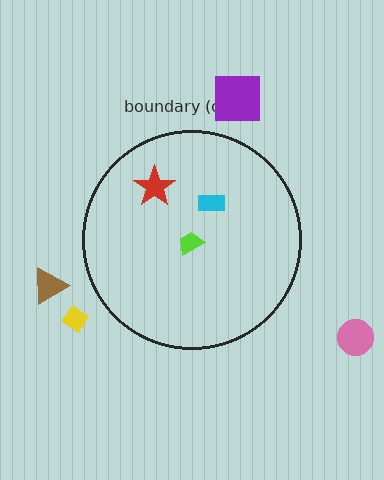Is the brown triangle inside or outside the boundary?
Outside.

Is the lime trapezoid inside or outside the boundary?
Inside.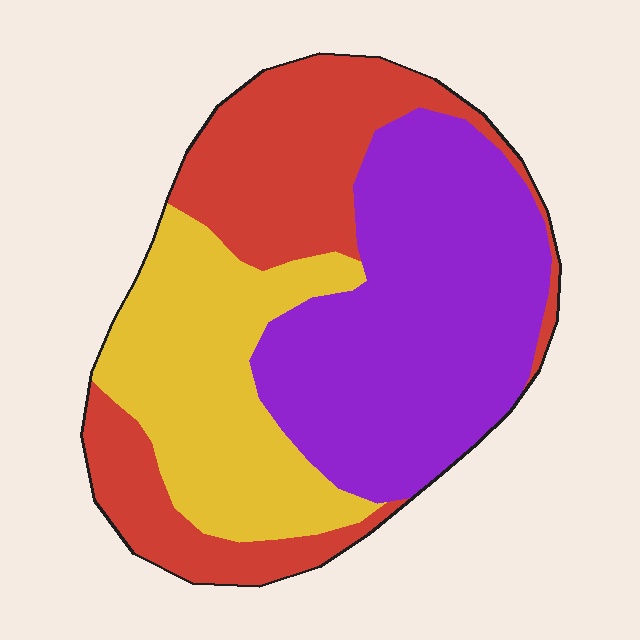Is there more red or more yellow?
Red.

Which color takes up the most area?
Purple, at roughly 40%.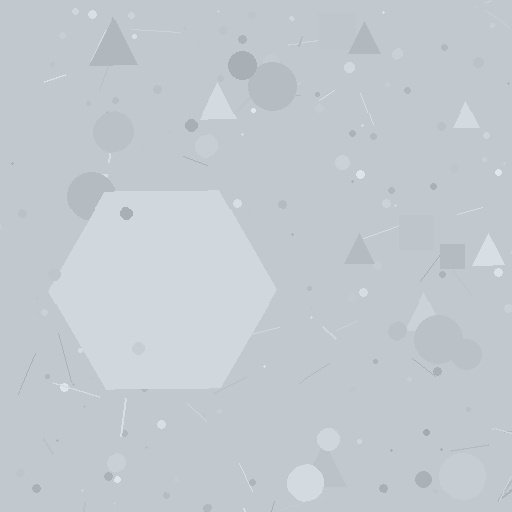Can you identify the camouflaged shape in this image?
The camouflaged shape is a hexagon.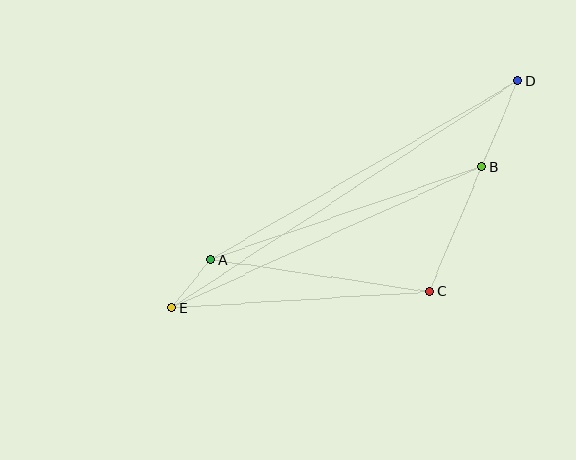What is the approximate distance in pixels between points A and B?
The distance between A and B is approximately 286 pixels.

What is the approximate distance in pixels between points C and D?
The distance between C and D is approximately 228 pixels.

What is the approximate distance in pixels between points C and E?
The distance between C and E is approximately 259 pixels.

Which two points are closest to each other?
Points A and E are closest to each other.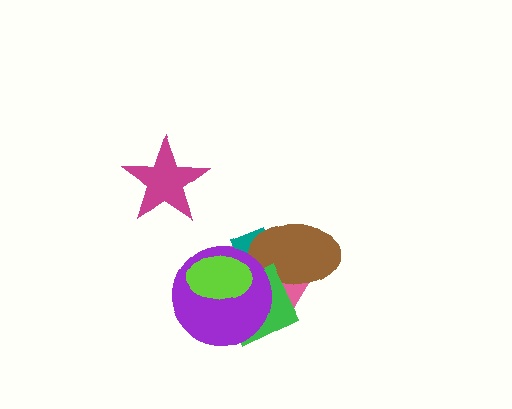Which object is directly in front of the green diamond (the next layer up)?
The purple circle is directly in front of the green diamond.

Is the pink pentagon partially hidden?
Yes, it is partially covered by another shape.